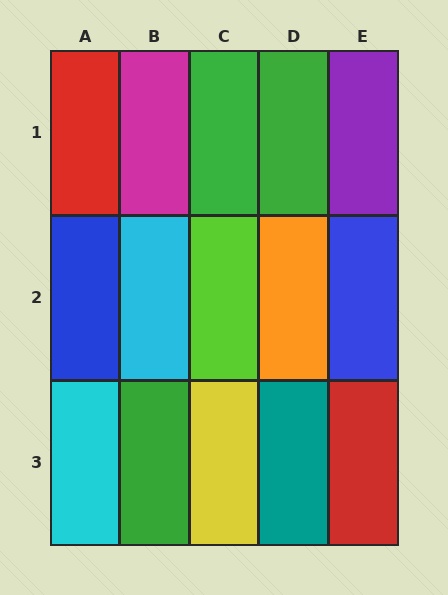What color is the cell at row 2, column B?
Cyan.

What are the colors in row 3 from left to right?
Cyan, green, yellow, teal, red.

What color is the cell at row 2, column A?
Blue.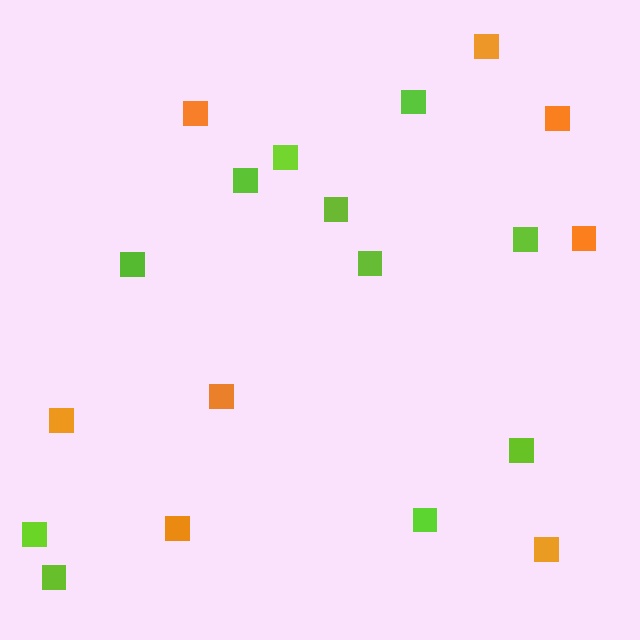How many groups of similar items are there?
There are 2 groups: one group of orange squares (8) and one group of lime squares (11).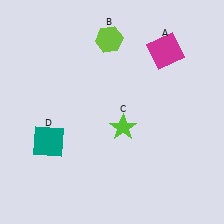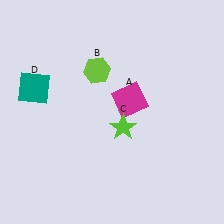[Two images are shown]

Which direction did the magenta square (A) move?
The magenta square (A) moved down.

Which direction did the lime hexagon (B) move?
The lime hexagon (B) moved down.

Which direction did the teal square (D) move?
The teal square (D) moved up.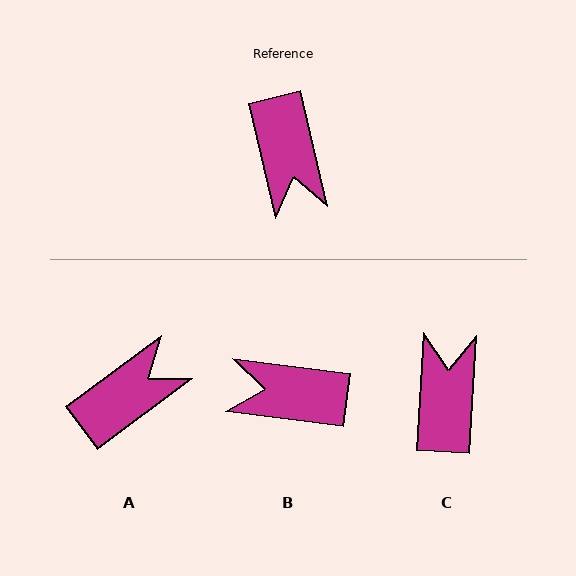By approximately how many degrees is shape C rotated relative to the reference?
Approximately 163 degrees counter-clockwise.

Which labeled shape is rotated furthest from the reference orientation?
C, about 163 degrees away.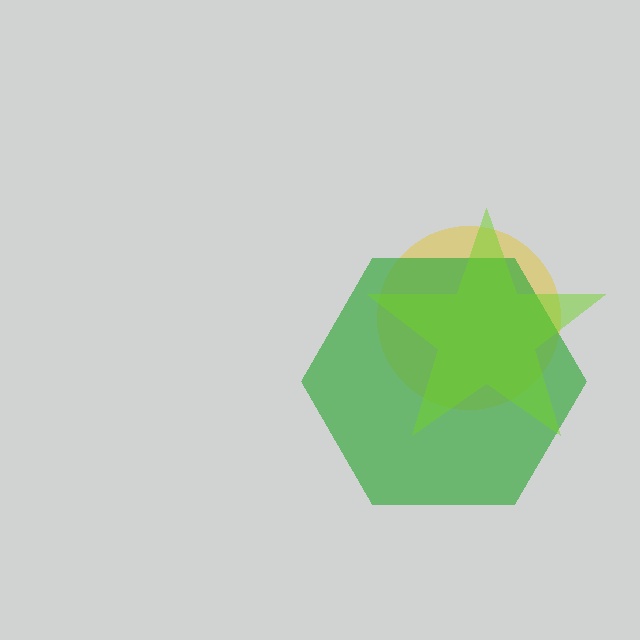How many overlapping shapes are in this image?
There are 3 overlapping shapes in the image.